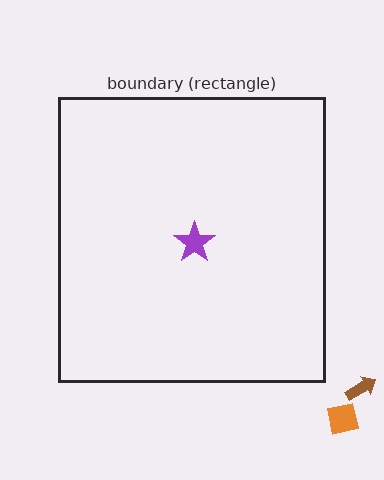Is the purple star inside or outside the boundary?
Inside.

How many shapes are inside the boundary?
1 inside, 2 outside.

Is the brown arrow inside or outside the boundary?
Outside.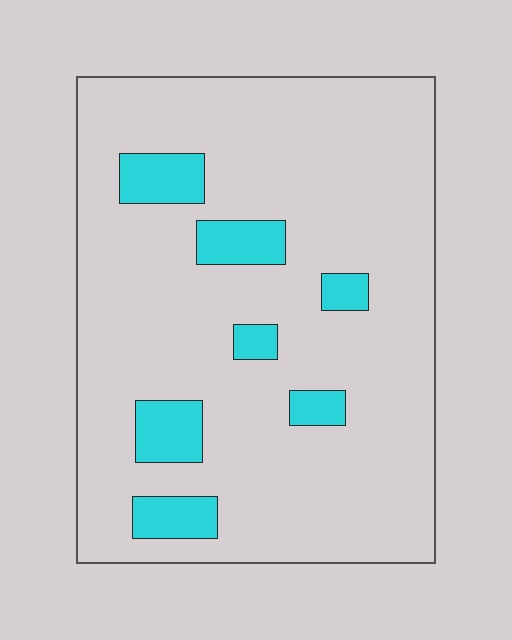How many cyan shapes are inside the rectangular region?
7.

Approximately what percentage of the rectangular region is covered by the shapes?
Approximately 10%.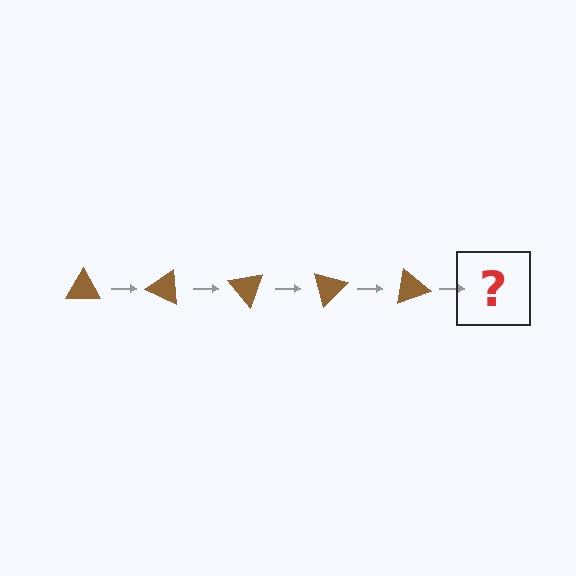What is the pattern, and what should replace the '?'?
The pattern is that the triangle rotates 25 degrees each step. The '?' should be a brown triangle rotated 125 degrees.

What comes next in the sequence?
The next element should be a brown triangle rotated 125 degrees.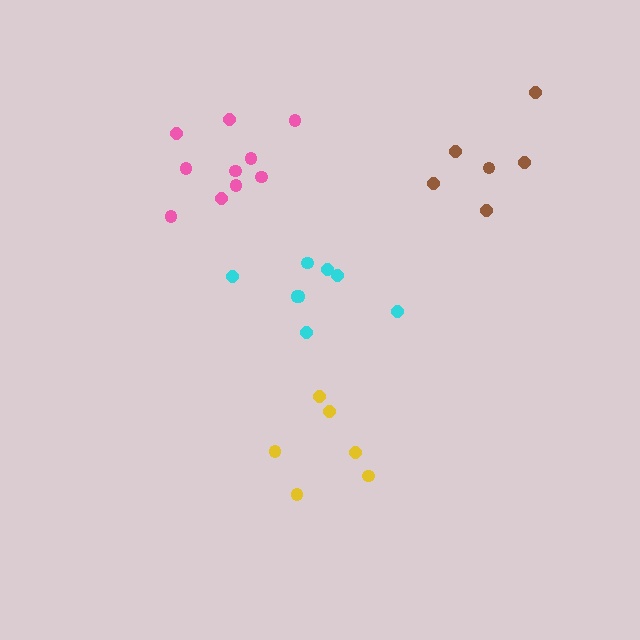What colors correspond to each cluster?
The clusters are colored: cyan, yellow, pink, brown.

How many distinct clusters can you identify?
There are 4 distinct clusters.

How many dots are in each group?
Group 1: 8 dots, Group 2: 6 dots, Group 3: 10 dots, Group 4: 6 dots (30 total).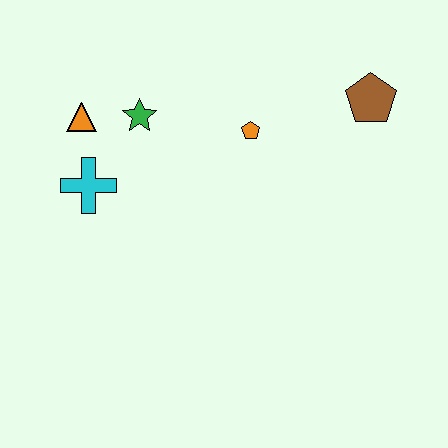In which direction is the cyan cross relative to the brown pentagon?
The cyan cross is to the left of the brown pentagon.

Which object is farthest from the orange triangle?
The brown pentagon is farthest from the orange triangle.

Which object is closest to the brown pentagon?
The orange pentagon is closest to the brown pentagon.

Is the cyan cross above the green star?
No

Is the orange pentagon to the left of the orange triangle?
No